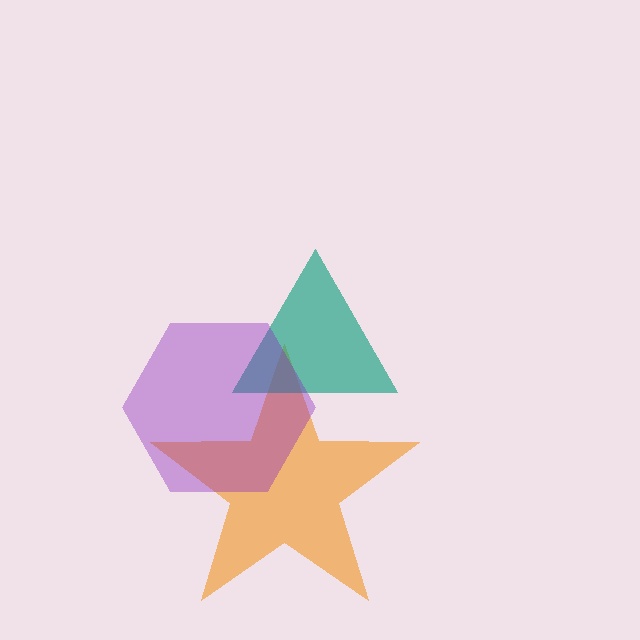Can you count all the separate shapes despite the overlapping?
Yes, there are 3 separate shapes.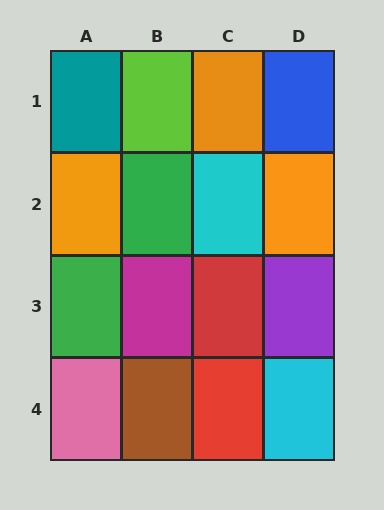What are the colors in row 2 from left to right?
Orange, green, cyan, orange.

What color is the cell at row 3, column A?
Green.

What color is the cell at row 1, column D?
Blue.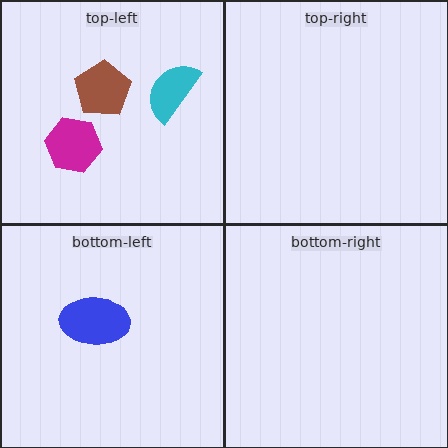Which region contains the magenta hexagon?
The top-left region.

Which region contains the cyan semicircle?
The top-left region.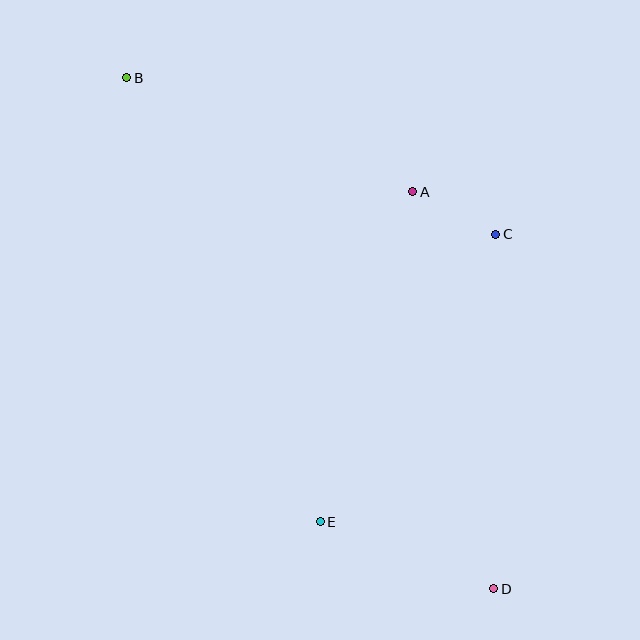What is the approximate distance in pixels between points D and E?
The distance between D and E is approximately 186 pixels.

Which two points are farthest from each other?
Points B and D are farthest from each other.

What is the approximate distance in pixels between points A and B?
The distance between A and B is approximately 308 pixels.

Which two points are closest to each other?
Points A and C are closest to each other.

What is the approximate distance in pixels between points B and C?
The distance between B and C is approximately 401 pixels.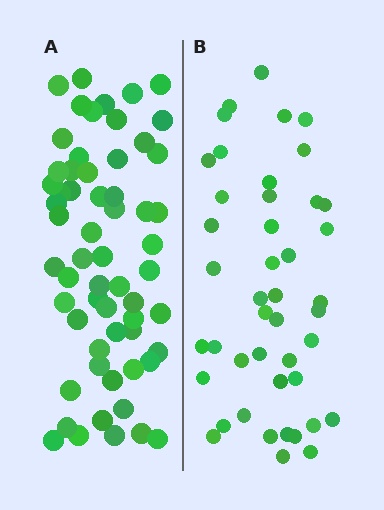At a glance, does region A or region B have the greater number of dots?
Region A (the left region) has more dots.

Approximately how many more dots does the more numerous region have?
Region A has approximately 15 more dots than region B.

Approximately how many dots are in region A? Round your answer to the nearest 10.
About 60 dots.